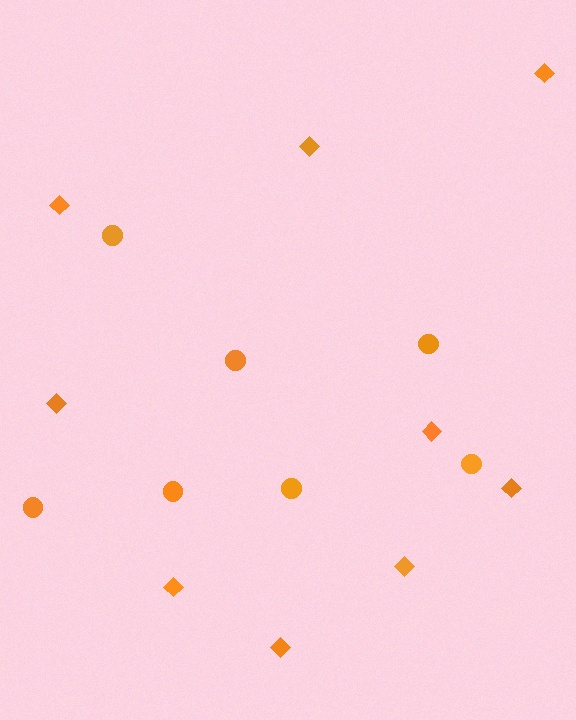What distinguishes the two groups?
There are 2 groups: one group of circles (7) and one group of diamonds (9).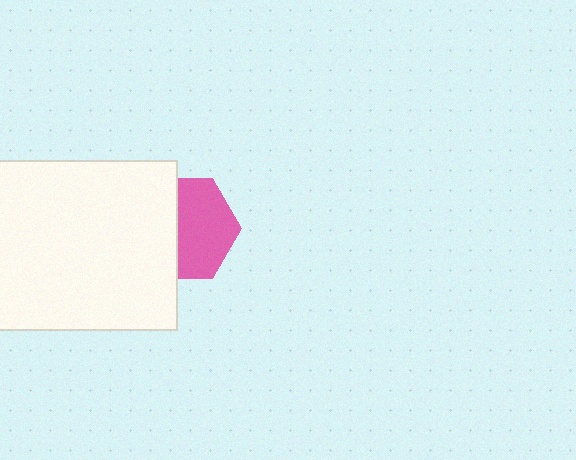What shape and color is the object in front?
The object in front is a white rectangle.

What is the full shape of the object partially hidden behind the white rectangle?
The partially hidden object is a pink hexagon.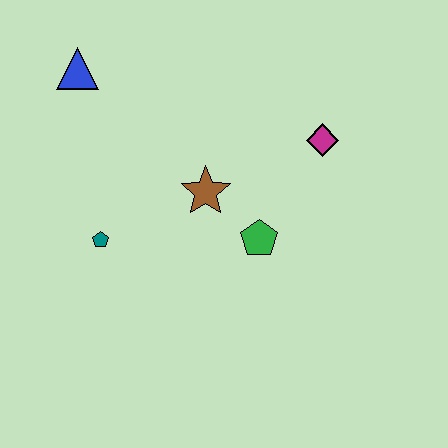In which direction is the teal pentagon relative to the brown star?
The teal pentagon is to the left of the brown star.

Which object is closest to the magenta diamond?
The green pentagon is closest to the magenta diamond.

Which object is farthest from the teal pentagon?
The magenta diamond is farthest from the teal pentagon.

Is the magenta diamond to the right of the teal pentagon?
Yes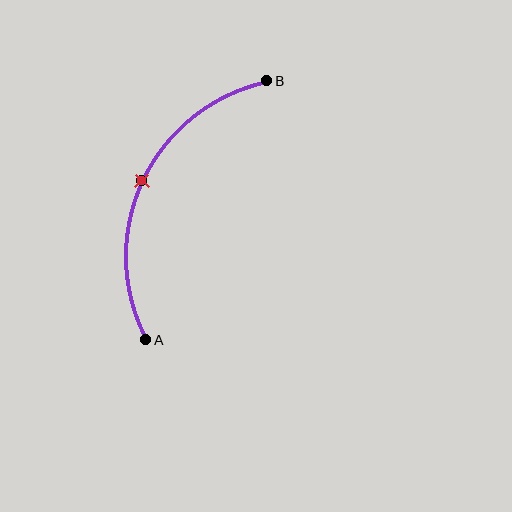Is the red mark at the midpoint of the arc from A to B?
Yes. The red mark lies on the arc at equal arc-length from both A and B — it is the arc midpoint.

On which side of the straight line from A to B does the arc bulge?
The arc bulges to the left of the straight line connecting A and B.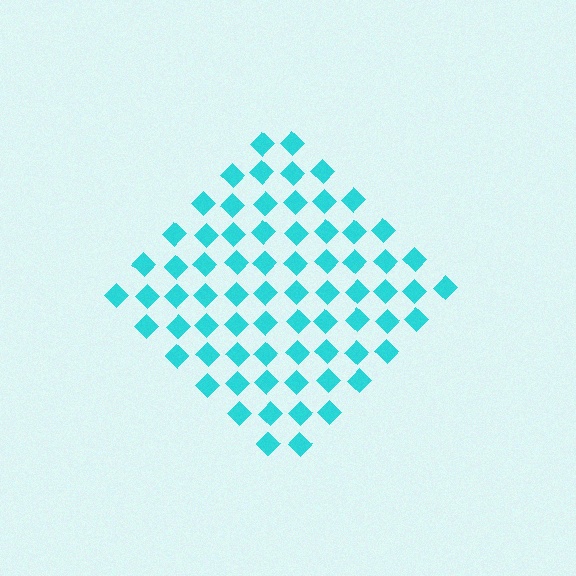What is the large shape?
The large shape is a diamond.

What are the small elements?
The small elements are diamonds.